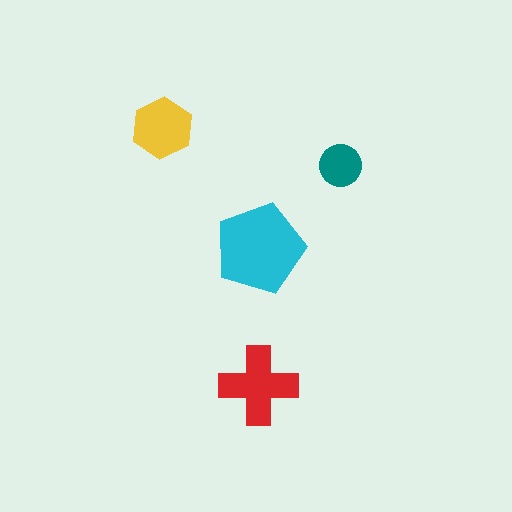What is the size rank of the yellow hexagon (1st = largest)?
3rd.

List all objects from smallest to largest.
The teal circle, the yellow hexagon, the red cross, the cyan pentagon.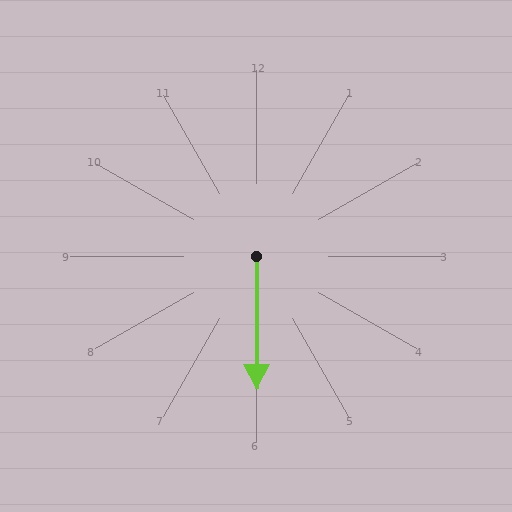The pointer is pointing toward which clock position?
Roughly 6 o'clock.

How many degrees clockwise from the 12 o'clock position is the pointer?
Approximately 180 degrees.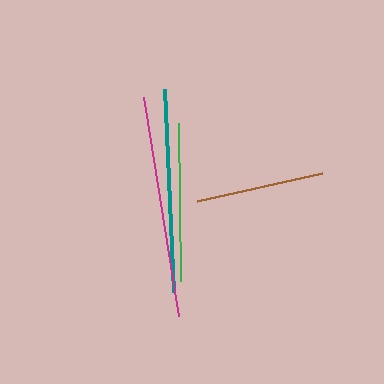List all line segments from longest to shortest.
From longest to shortest: magenta, teal, green, brown.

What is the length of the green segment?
The green segment is approximately 158 pixels long.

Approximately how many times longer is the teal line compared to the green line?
The teal line is approximately 1.3 times the length of the green line.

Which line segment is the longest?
The magenta line is the longest at approximately 222 pixels.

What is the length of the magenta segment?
The magenta segment is approximately 222 pixels long.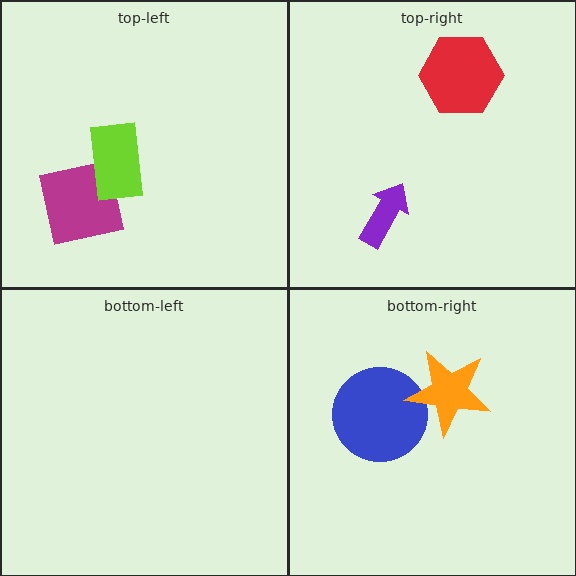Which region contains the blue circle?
The bottom-right region.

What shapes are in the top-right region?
The purple arrow, the red hexagon.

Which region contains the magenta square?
The top-left region.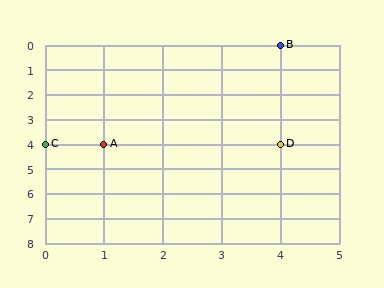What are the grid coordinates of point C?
Point C is at grid coordinates (0, 4).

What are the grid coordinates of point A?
Point A is at grid coordinates (1, 4).